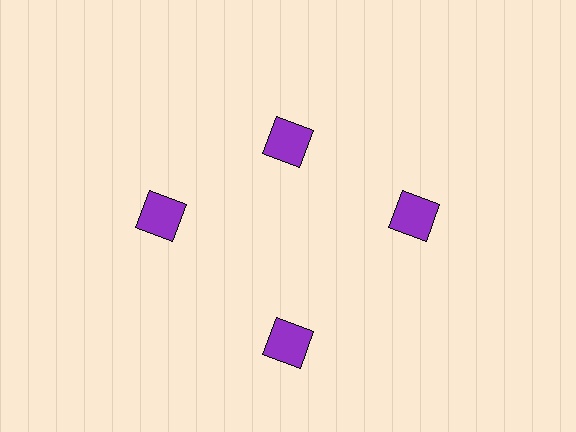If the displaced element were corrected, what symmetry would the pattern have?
It would have 4-fold rotational symmetry — the pattern would map onto itself every 90 degrees.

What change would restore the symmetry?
The symmetry would be restored by moving it outward, back onto the ring so that all 4 squares sit at equal angles and equal distance from the center.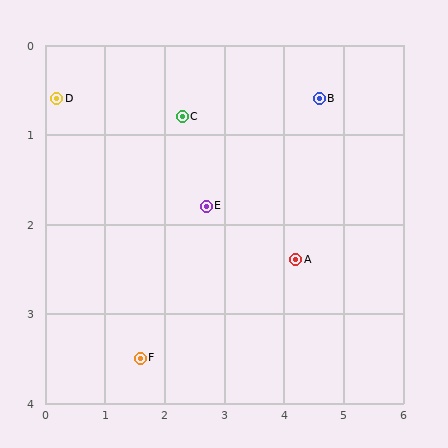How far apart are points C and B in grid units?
Points C and B are about 2.3 grid units apart.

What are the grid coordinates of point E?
Point E is at approximately (2.7, 1.8).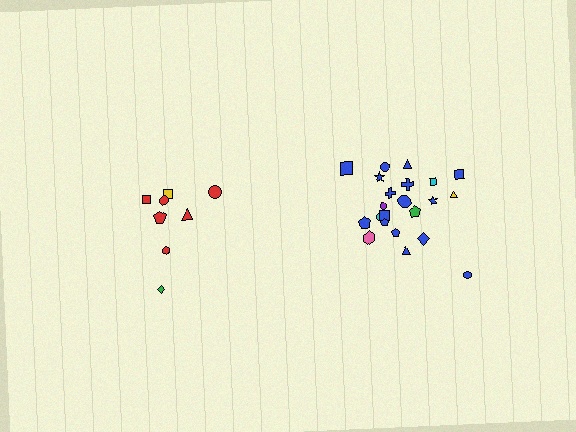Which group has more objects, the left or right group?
The right group.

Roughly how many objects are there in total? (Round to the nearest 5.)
Roughly 30 objects in total.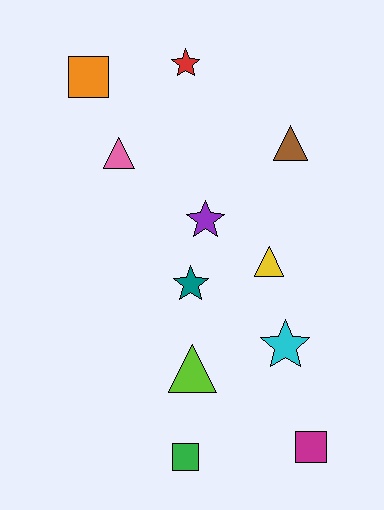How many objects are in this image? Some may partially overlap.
There are 11 objects.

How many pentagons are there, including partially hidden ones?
There are no pentagons.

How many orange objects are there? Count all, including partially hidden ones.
There is 1 orange object.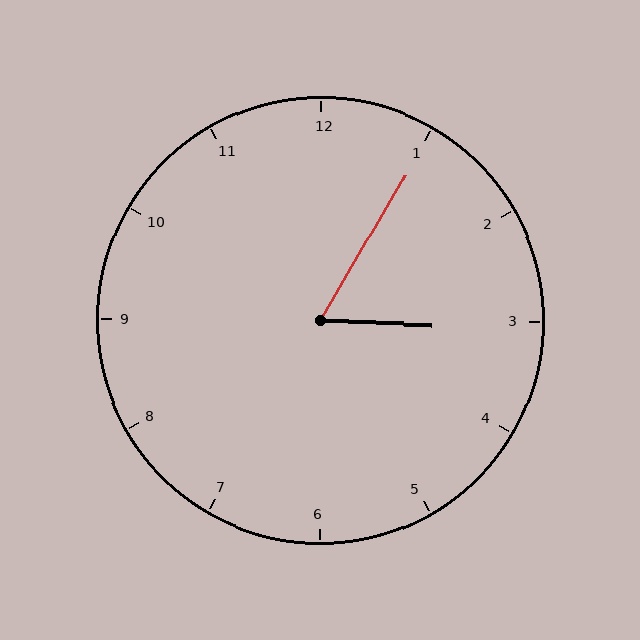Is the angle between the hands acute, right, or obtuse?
It is acute.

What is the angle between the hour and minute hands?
Approximately 62 degrees.